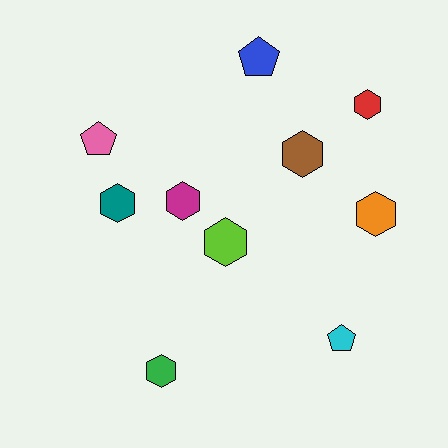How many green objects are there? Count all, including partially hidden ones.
There is 1 green object.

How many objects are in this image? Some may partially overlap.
There are 10 objects.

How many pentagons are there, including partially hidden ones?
There are 3 pentagons.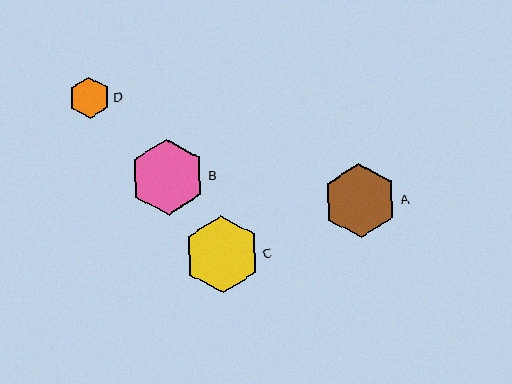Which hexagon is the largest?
Hexagon C is the largest with a size of approximately 76 pixels.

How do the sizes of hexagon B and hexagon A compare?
Hexagon B and hexagon A are approximately the same size.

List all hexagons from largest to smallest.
From largest to smallest: C, B, A, D.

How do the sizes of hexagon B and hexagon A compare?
Hexagon B and hexagon A are approximately the same size.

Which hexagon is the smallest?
Hexagon D is the smallest with a size of approximately 41 pixels.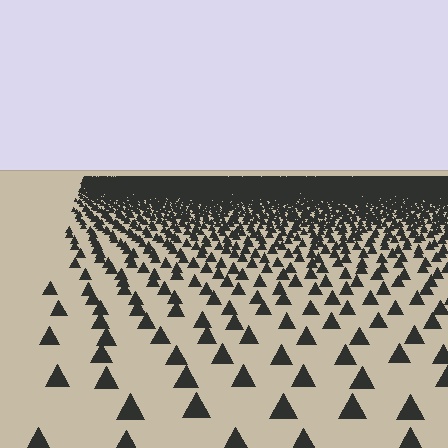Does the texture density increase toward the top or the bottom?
Density increases toward the top.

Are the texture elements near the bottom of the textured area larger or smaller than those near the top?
Larger. Near the bottom, elements are closer to the viewer and appear at a bigger on-screen size.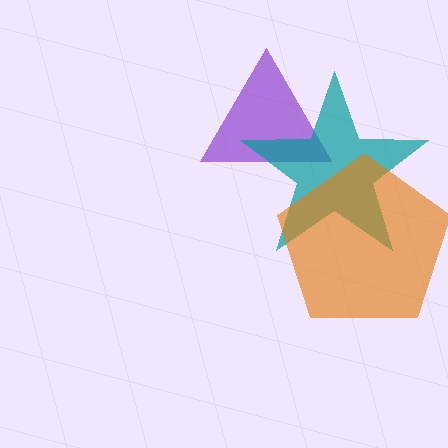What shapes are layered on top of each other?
The layered shapes are: a purple triangle, a teal star, an orange pentagon.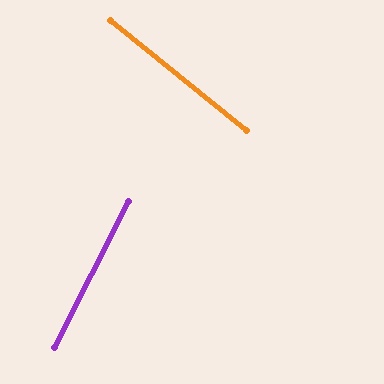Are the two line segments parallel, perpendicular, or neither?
Neither parallel nor perpendicular — they differ by about 78°.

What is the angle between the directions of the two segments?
Approximately 78 degrees.